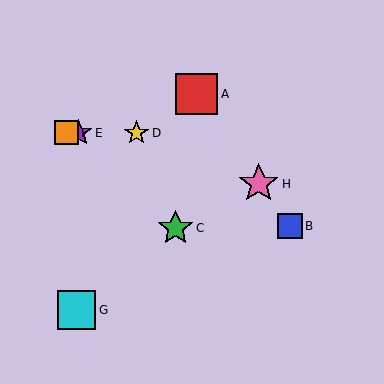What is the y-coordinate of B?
Object B is at y≈226.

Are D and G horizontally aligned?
No, D is at y≈133 and G is at y≈310.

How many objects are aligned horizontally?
3 objects (D, E, F) are aligned horizontally.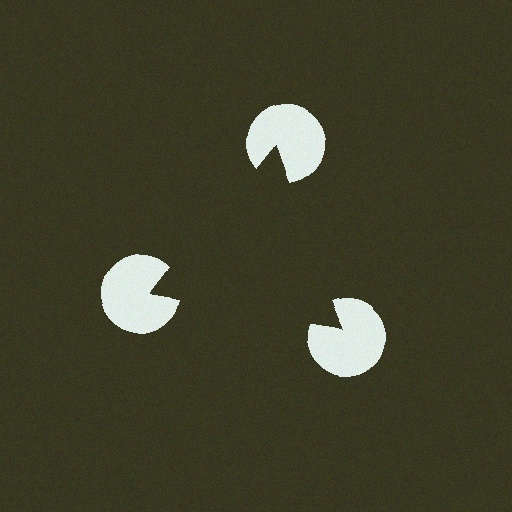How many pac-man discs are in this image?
There are 3 — one at each vertex of the illusory triangle.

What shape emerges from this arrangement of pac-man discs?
An illusory triangle — its edges are inferred from the aligned wedge cuts in the pac-man discs, not physically drawn.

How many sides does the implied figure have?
3 sides.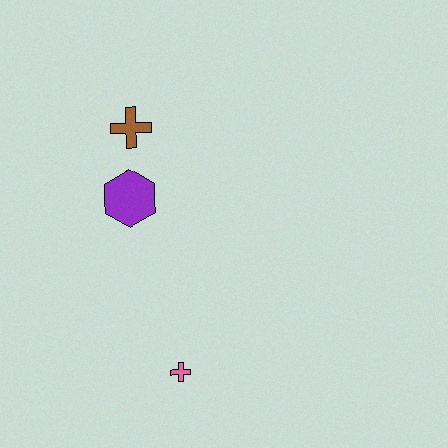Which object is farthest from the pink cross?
The brown cross is farthest from the pink cross.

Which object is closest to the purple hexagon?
The brown cross is closest to the purple hexagon.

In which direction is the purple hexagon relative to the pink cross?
The purple hexagon is above the pink cross.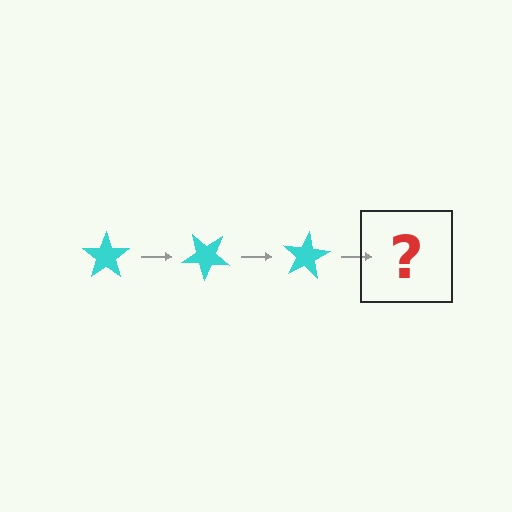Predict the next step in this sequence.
The next step is a cyan star rotated 120 degrees.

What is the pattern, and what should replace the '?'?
The pattern is that the star rotates 40 degrees each step. The '?' should be a cyan star rotated 120 degrees.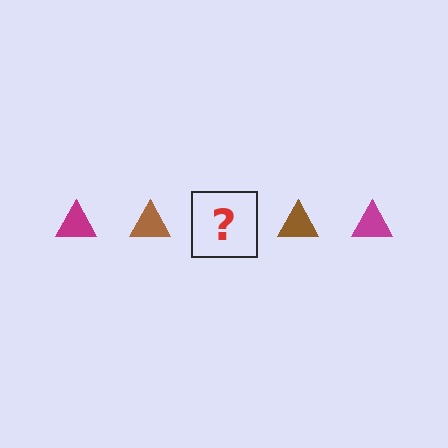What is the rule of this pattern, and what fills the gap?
The rule is that the pattern cycles through magenta, brown triangles. The gap should be filled with a magenta triangle.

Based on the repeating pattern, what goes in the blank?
The blank should be a magenta triangle.